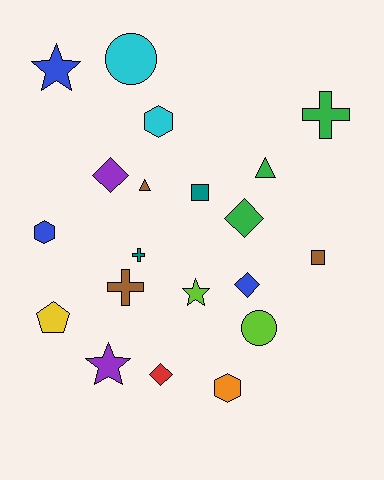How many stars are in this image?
There are 3 stars.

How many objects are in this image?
There are 20 objects.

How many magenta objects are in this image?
There are no magenta objects.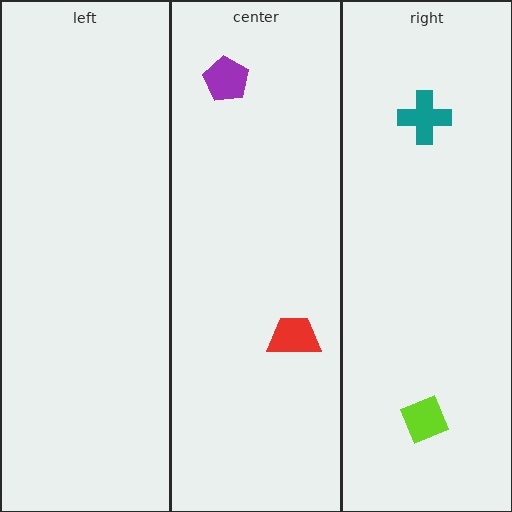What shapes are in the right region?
The teal cross, the lime square.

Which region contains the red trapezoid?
The center region.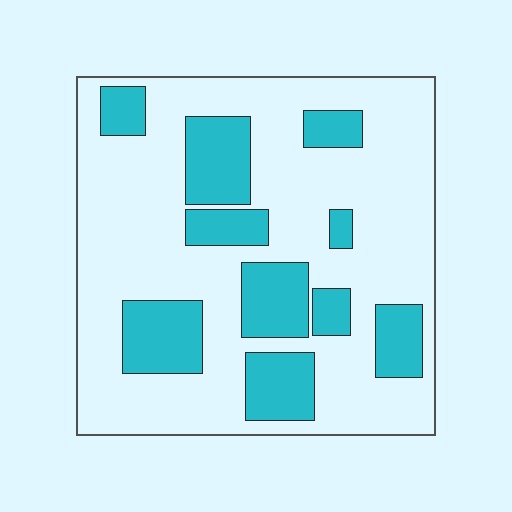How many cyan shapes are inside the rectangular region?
10.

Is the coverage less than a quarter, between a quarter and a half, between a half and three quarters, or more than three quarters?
Between a quarter and a half.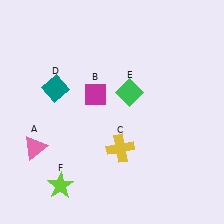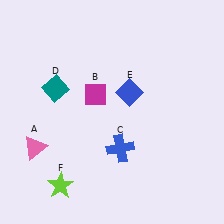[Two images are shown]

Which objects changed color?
C changed from yellow to blue. E changed from green to blue.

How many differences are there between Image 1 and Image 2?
There are 2 differences between the two images.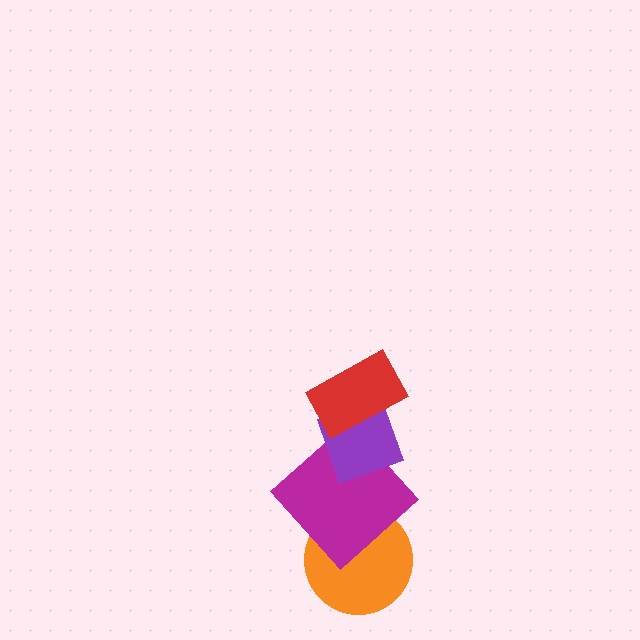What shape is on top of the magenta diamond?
The purple diamond is on top of the magenta diamond.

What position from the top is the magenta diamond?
The magenta diamond is 3rd from the top.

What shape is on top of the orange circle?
The magenta diamond is on top of the orange circle.